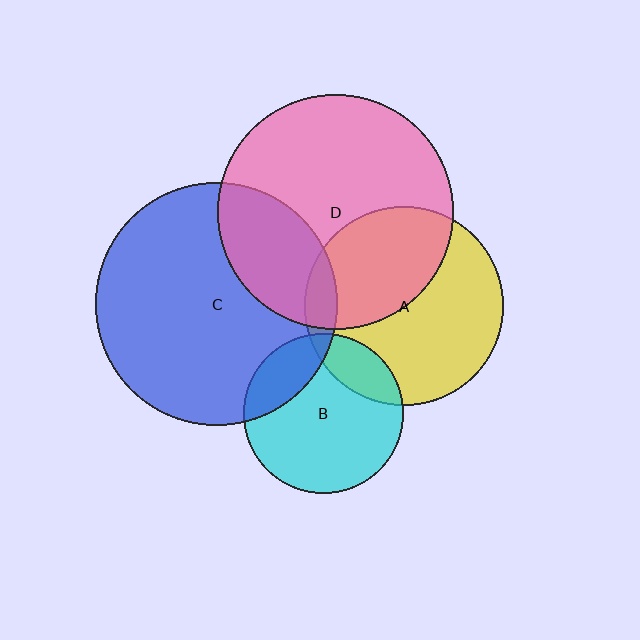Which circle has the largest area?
Circle C (blue).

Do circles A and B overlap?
Yes.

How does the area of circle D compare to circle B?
Approximately 2.2 times.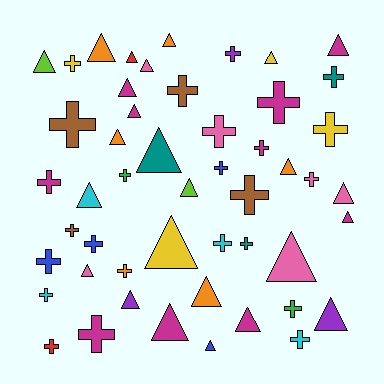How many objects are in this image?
There are 50 objects.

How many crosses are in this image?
There are 25 crosses.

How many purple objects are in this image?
There are 3 purple objects.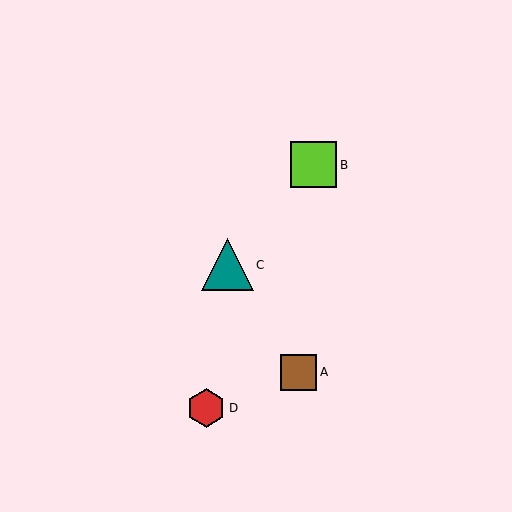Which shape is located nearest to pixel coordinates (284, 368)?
The brown square (labeled A) at (298, 372) is nearest to that location.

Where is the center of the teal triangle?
The center of the teal triangle is at (227, 265).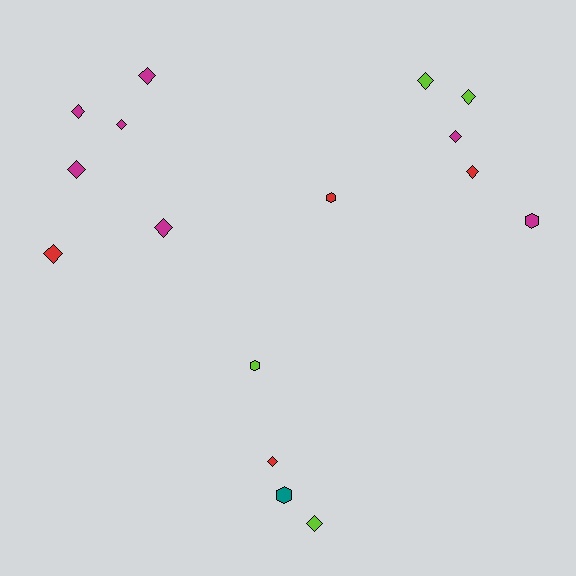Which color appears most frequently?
Magenta, with 7 objects.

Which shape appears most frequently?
Diamond, with 12 objects.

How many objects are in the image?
There are 16 objects.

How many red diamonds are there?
There are 3 red diamonds.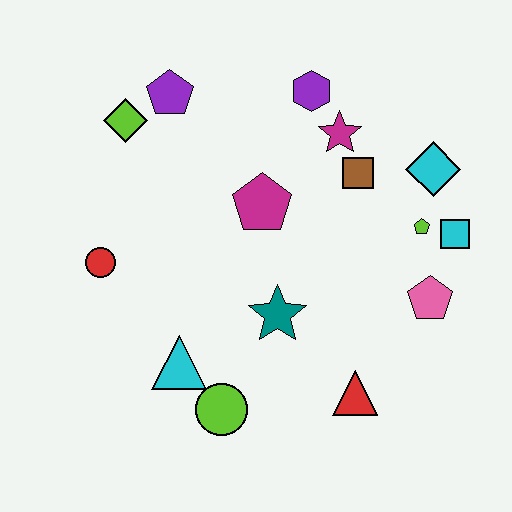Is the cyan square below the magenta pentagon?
Yes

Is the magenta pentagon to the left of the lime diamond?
No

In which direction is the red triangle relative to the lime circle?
The red triangle is to the right of the lime circle.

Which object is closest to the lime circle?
The cyan triangle is closest to the lime circle.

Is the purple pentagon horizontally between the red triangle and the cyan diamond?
No